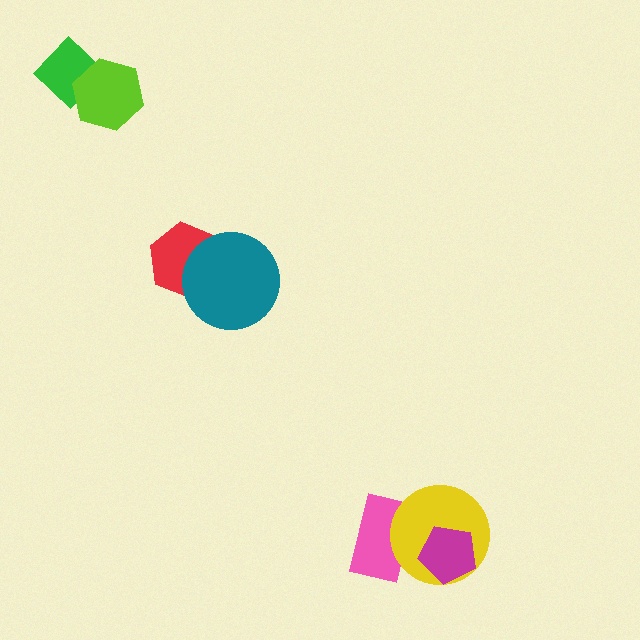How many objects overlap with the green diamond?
1 object overlaps with the green diamond.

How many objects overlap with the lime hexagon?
1 object overlaps with the lime hexagon.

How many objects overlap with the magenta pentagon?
1 object overlaps with the magenta pentagon.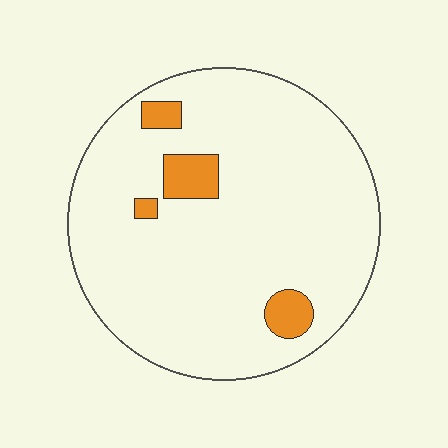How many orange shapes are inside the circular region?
4.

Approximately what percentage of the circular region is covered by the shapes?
Approximately 10%.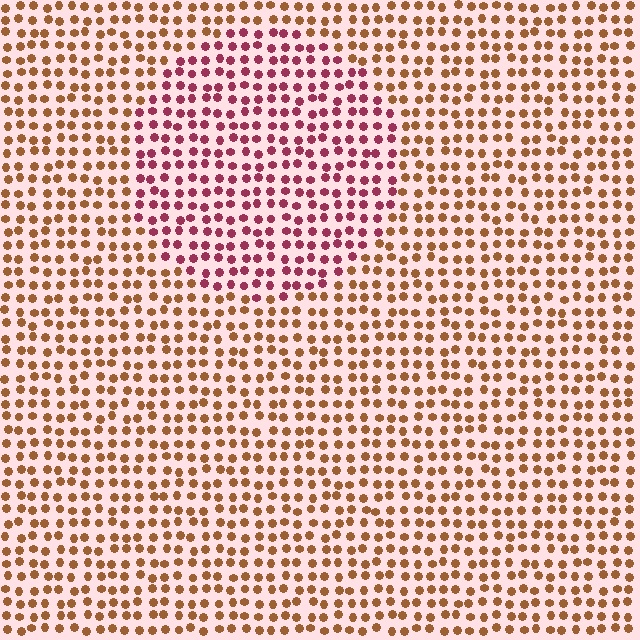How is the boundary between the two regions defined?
The boundary is defined purely by a slight shift in hue (about 47 degrees). Spacing, size, and orientation are identical on both sides.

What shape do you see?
I see a circle.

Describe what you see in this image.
The image is filled with small brown elements in a uniform arrangement. A circle-shaped region is visible where the elements are tinted to a slightly different hue, forming a subtle color boundary.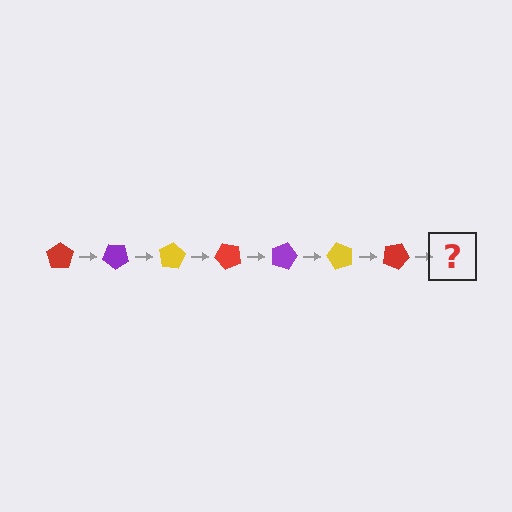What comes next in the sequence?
The next element should be a purple pentagon, rotated 280 degrees from the start.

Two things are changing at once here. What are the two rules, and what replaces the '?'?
The two rules are that it rotates 40 degrees each step and the color cycles through red, purple, and yellow. The '?' should be a purple pentagon, rotated 280 degrees from the start.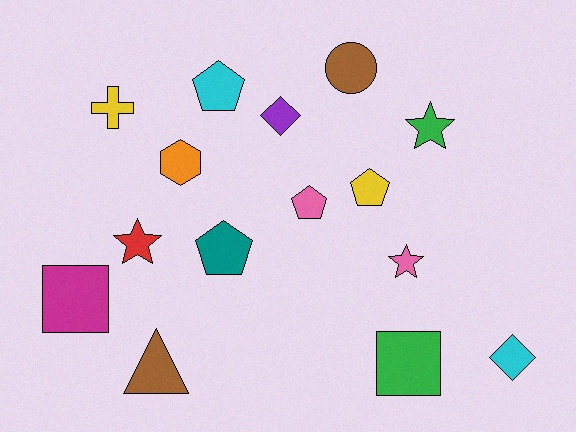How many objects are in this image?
There are 15 objects.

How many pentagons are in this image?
There are 4 pentagons.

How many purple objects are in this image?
There is 1 purple object.